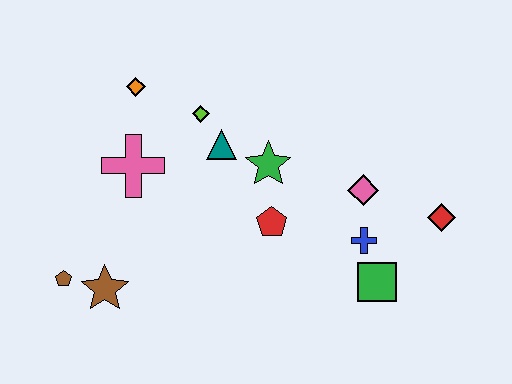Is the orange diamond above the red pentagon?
Yes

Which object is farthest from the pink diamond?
The brown pentagon is farthest from the pink diamond.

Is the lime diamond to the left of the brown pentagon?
No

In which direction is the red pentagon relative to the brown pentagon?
The red pentagon is to the right of the brown pentagon.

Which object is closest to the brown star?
The brown pentagon is closest to the brown star.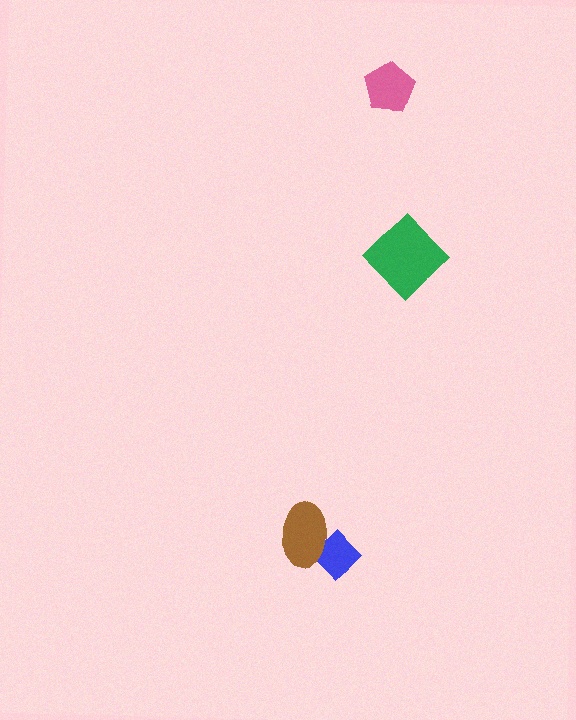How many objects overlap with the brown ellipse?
1 object overlaps with the brown ellipse.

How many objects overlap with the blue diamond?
1 object overlaps with the blue diamond.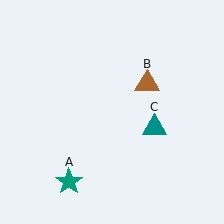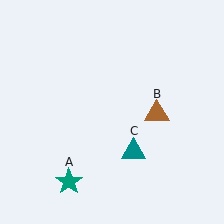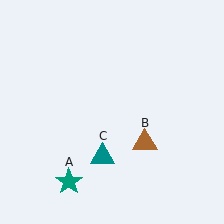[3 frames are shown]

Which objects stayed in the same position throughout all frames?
Teal star (object A) remained stationary.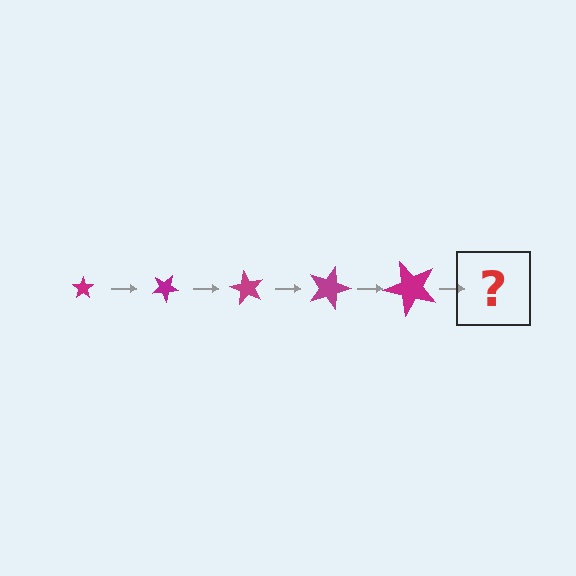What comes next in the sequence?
The next element should be a star, larger than the previous one and rotated 150 degrees from the start.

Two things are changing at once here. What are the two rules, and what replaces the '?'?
The two rules are that the star grows larger each step and it rotates 30 degrees each step. The '?' should be a star, larger than the previous one and rotated 150 degrees from the start.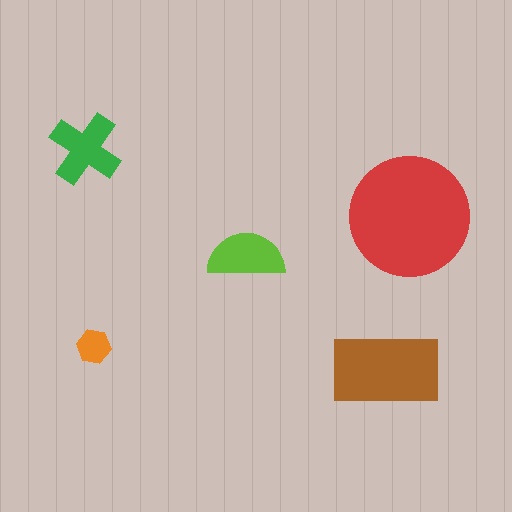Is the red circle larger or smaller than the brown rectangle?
Larger.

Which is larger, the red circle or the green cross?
The red circle.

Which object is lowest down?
The brown rectangle is bottommost.